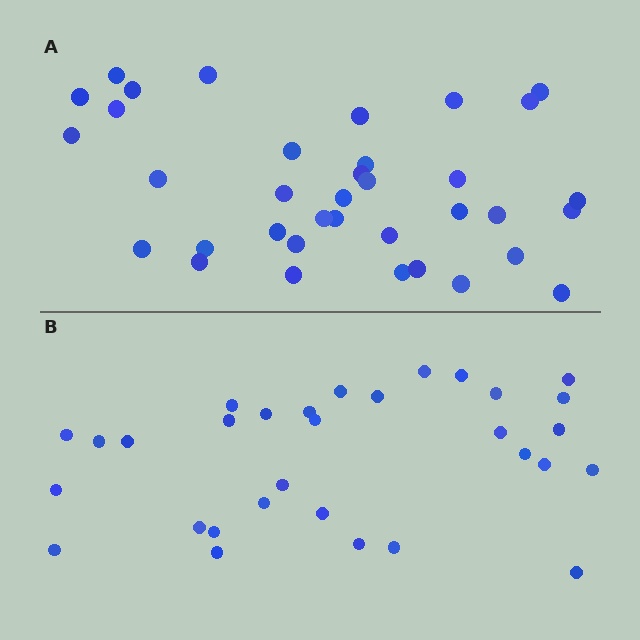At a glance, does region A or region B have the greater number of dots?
Region A (the top region) has more dots.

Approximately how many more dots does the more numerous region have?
Region A has about 5 more dots than region B.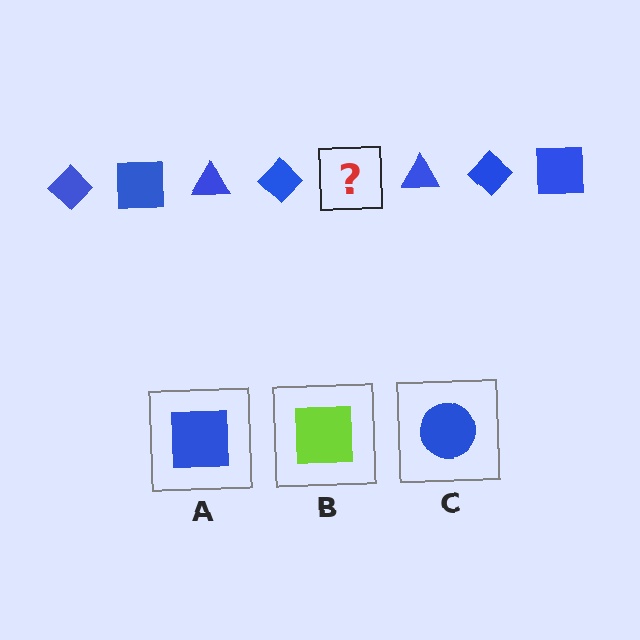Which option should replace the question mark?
Option A.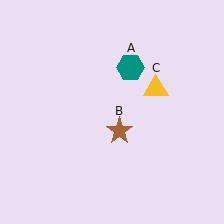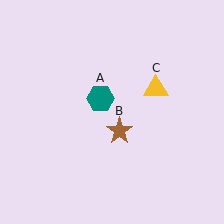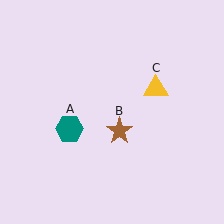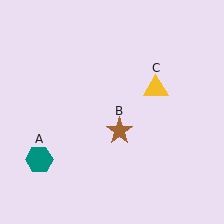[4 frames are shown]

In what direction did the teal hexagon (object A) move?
The teal hexagon (object A) moved down and to the left.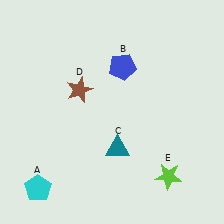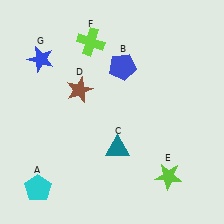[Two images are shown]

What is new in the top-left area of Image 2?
A blue star (G) was added in the top-left area of Image 2.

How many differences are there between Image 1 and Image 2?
There are 2 differences between the two images.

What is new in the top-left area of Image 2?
A lime cross (F) was added in the top-left area of Image 2.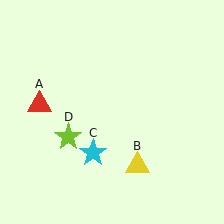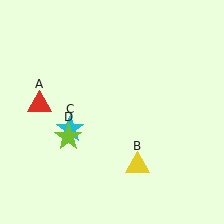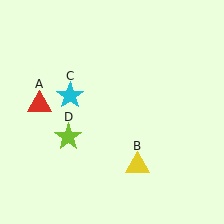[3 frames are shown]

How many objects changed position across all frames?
1 object changed position: cyan star (object C).